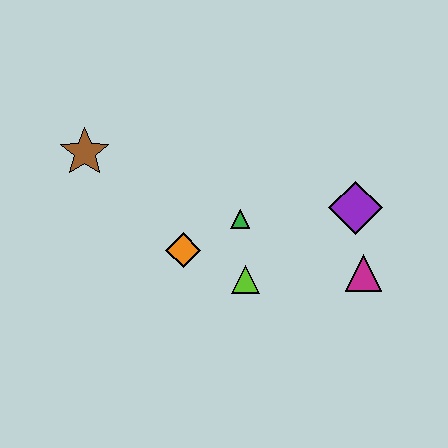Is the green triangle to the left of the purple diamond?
Yes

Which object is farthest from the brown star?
The magenta triangle is farthest from the brown star.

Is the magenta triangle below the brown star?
Yes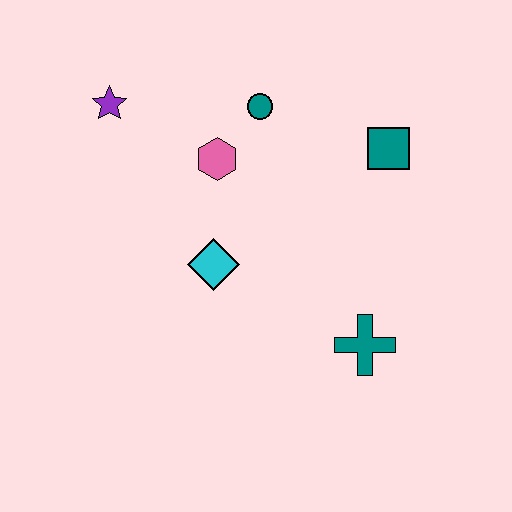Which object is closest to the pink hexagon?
The teal circle is closest to the pink hexagon.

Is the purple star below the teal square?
No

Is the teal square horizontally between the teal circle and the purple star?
No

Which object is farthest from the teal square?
The purple star is farthest from the teal square.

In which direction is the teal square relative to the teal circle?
The teal square is to the right of the teal circle.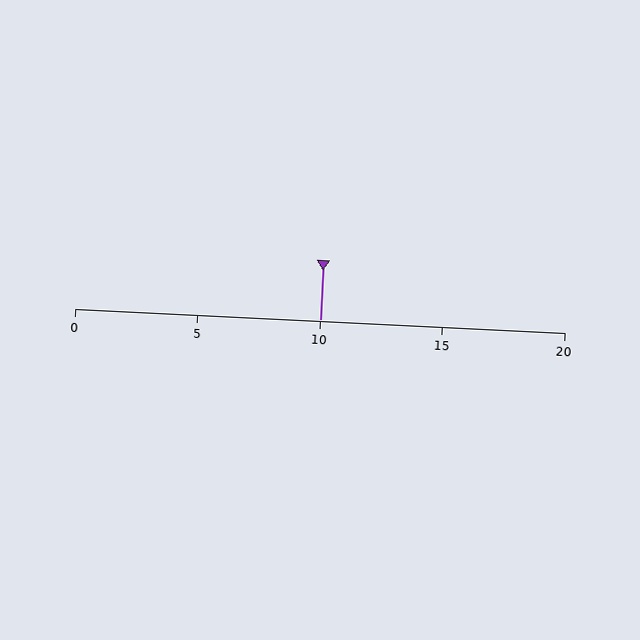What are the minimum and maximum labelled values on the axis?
The axis runs from 0 to 20.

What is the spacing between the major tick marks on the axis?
The major ticks are spaced 5 apart.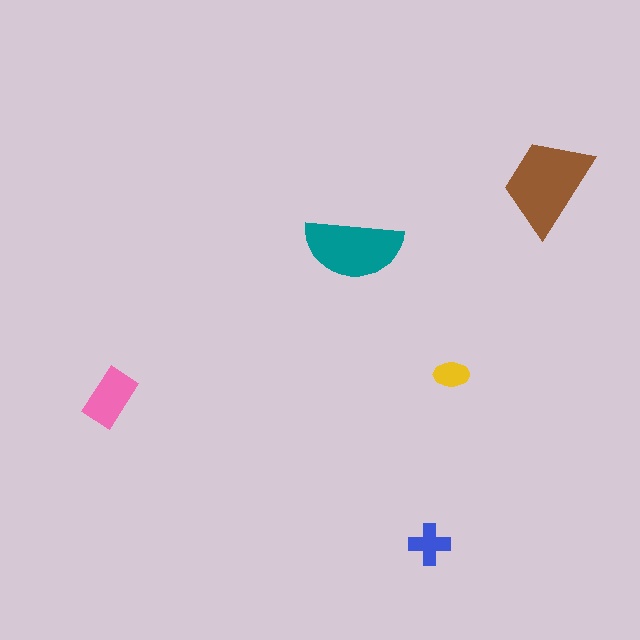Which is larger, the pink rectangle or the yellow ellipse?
The pink rectangle.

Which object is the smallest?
The yellow ellipse.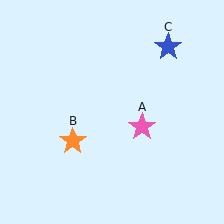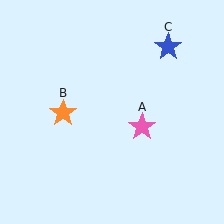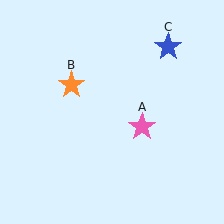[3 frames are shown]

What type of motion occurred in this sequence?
The orange star (object B) rotated clockwise around the center of the scene.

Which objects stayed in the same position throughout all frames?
Pink star (object A) and blue star (object C) remained stationary.